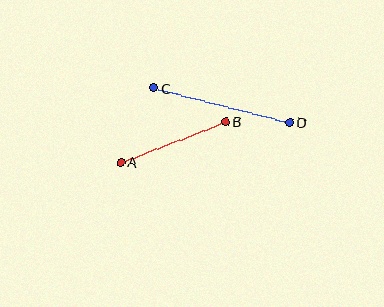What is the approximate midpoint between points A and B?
The midpoint is at approximately (173, 142) pixels.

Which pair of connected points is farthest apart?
Points C and D are farthest apart.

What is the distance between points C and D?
The distance is approximately 141 pixels.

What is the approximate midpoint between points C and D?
The midpoint is at approximately (222, 105) pixels.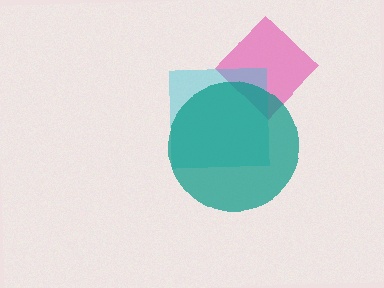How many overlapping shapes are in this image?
There are 3 overlapping shapes in the image.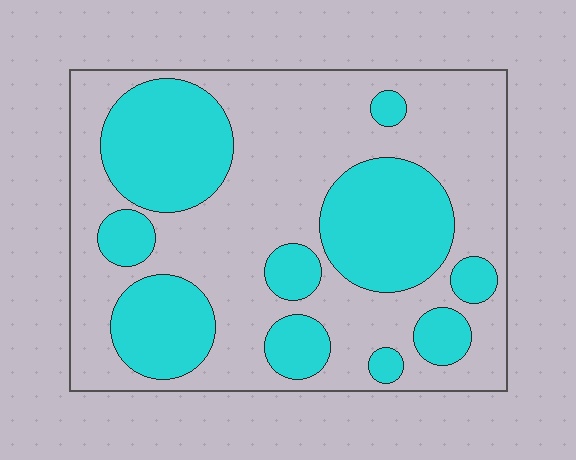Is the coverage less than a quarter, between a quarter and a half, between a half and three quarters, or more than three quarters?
Between a quarter and a half.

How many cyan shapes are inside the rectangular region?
10.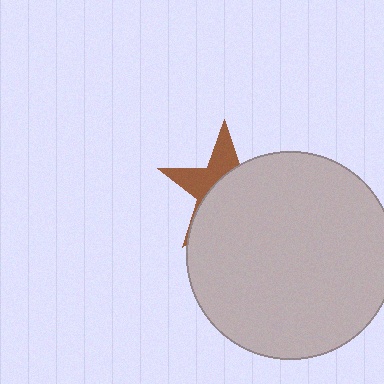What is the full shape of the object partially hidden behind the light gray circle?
The partially hidden object is a brown star.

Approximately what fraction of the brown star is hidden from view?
Roughly 63% of the brown star is hidden behind the light gray circle.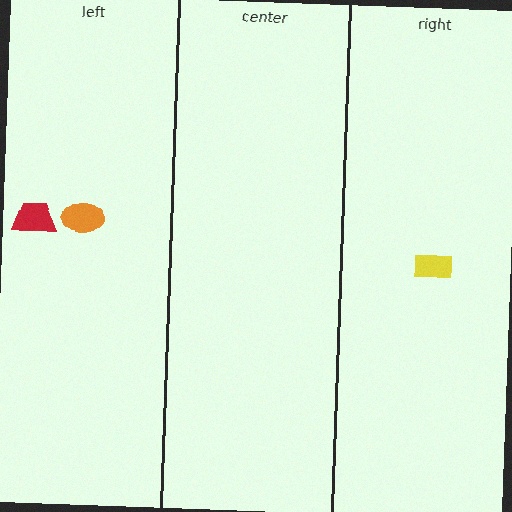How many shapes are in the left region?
2.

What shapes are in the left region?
The orange ellipse, the red trapezoid.